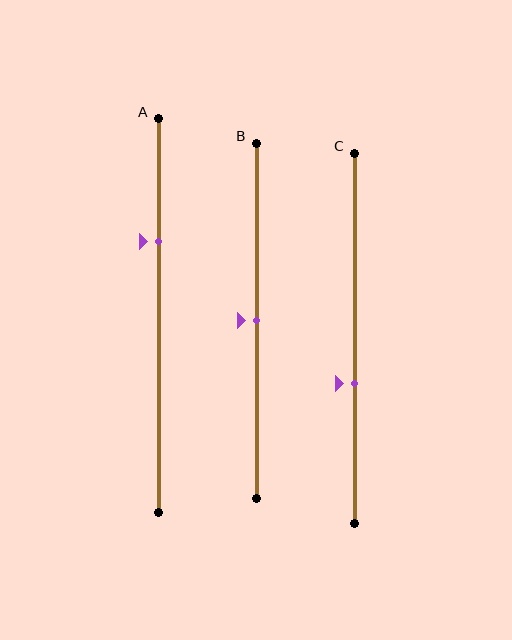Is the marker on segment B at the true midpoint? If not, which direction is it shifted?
Yes, the marker on segment B is at the true midpoint.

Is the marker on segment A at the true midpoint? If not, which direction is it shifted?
No, the marker on segment A is shifted upward by about 19% of the segment length.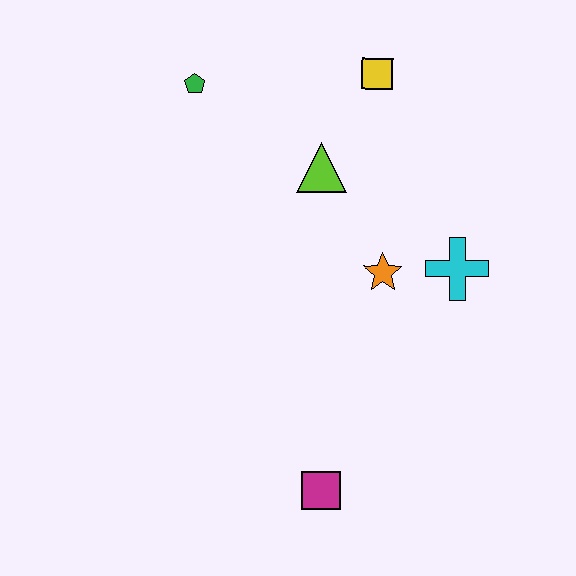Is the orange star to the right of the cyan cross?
No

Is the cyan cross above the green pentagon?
No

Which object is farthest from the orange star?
The green pentagon is farthest from the orange star.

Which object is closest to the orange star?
The cyan cross is closest to the orange star.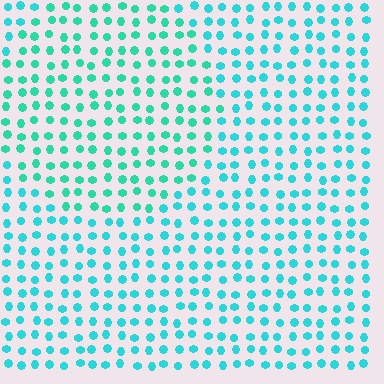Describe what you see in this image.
The image is filled with small cyan elements in a uniform arrangement. A circle-shaped region is visible where the elements are tinted to a slightly different hue, forming a subtle color boundary.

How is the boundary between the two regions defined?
The boundary is defined purely by a slight shift in hue (about 19 degrees). Spacing, size, and orientation are identical on both sides.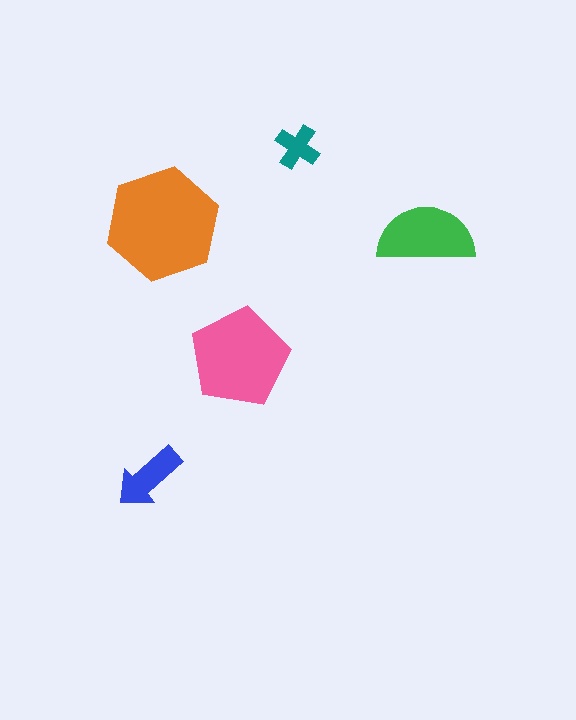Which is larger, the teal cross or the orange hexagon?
The orange hexagon.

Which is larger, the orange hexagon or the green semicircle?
The orange hexagon.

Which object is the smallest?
The teal cross.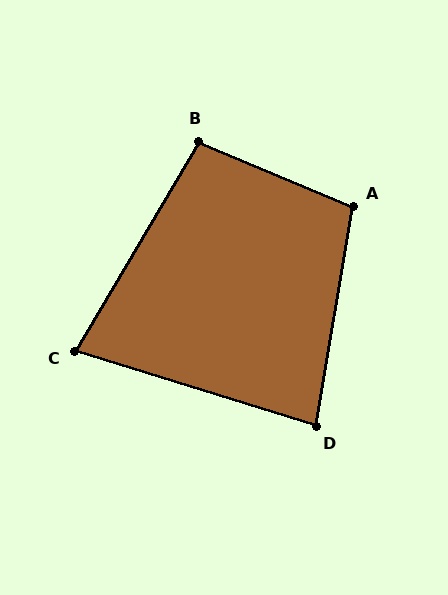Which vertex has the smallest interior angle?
C, at approximately 77 degrees.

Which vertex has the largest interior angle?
A, at approximately 103 degrees.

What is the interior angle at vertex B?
Approximately 98 degrees (obtuse).